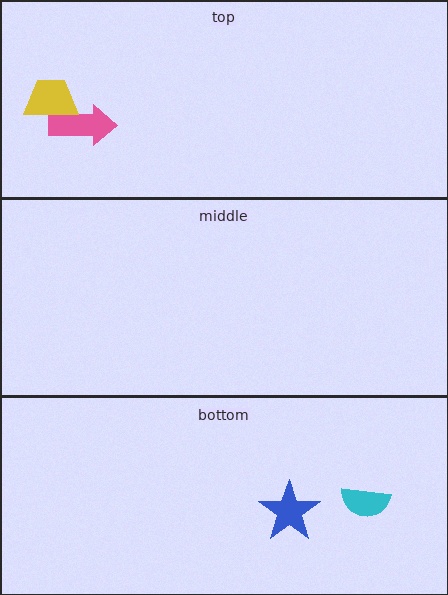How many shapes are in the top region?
2.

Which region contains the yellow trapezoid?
The top region.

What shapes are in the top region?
The pink arrow, the yellow trapezoid.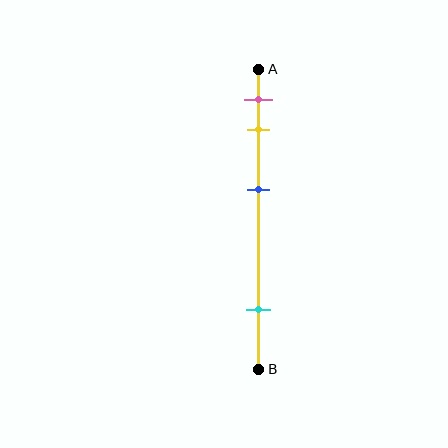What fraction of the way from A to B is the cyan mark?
The cyan mark is approximately 80% (0.8) of the way from A to B.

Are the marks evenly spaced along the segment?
No, the marks are not evenly spaced.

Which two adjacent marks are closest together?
The pink and yellow marks are the closest adjacent pair.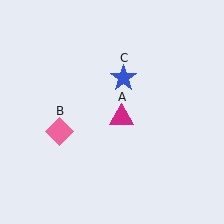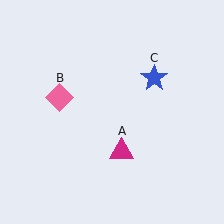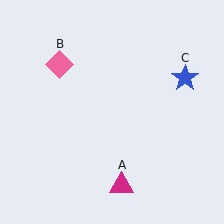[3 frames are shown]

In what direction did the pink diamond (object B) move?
The pink diamond (object B) moved up.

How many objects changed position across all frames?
3 objects changed position: magenta triangle (object A), pink diamond (object B), blue star (object C).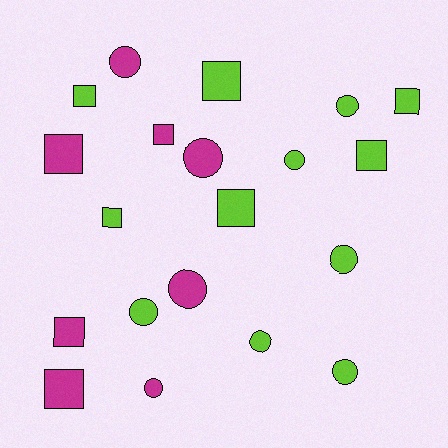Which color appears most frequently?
Lime, with 12 objects.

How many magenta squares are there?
There are 4 magenta squares.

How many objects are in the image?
There are 20 objects.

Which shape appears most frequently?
Square, with 10 objects.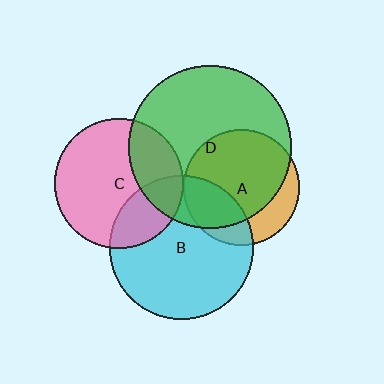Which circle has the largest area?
Circle D (green).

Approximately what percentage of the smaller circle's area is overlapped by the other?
Approximately 25%.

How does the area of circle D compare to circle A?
Approximately 2.0 times.